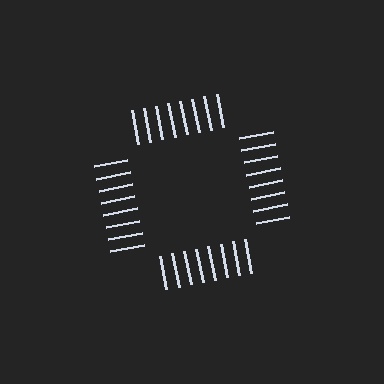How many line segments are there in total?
32 — 8 along each of the 4 edges.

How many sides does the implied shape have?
4 sides — the line-ends trace a square.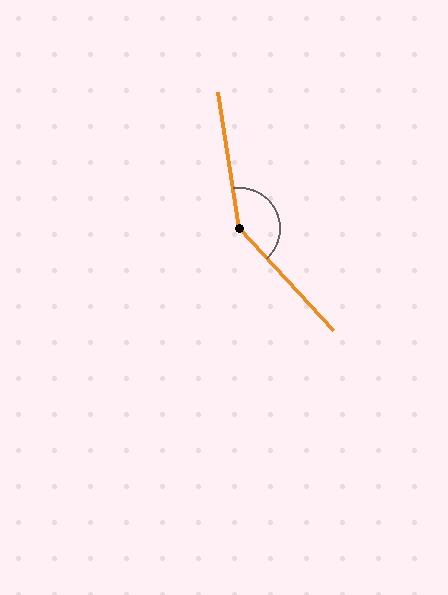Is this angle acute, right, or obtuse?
It is obtuse.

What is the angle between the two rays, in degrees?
Approximately 146 degrees.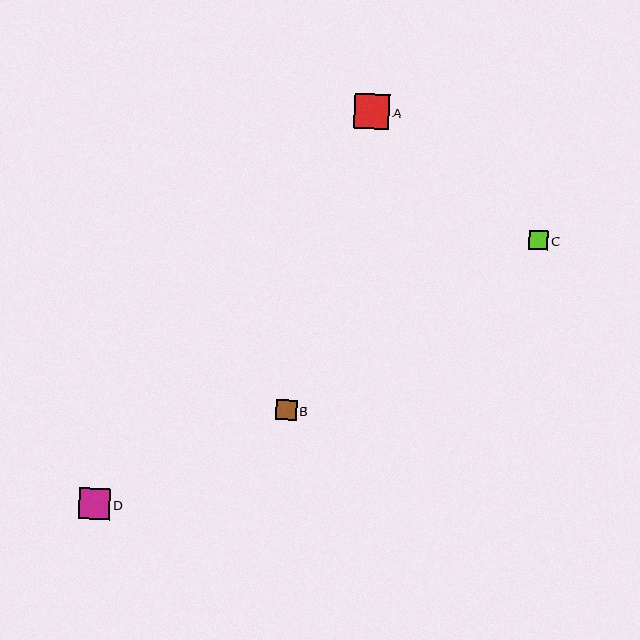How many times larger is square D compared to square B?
Square D is approximately 1.5 times the size of square B.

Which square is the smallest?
Square C is the smallest with a size of approximately 20 pixels.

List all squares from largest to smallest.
From largest to smallest: A, D, B, C.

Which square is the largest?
Square A is the largest with a size of approximately 35 pixels.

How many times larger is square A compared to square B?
Square A is approximately 1.7 times the size of square B.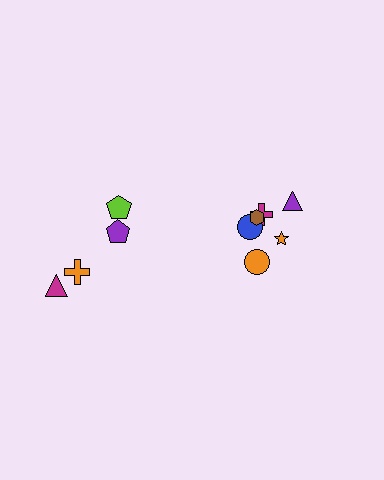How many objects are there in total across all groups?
There are 10 objects.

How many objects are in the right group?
There are 6 objects.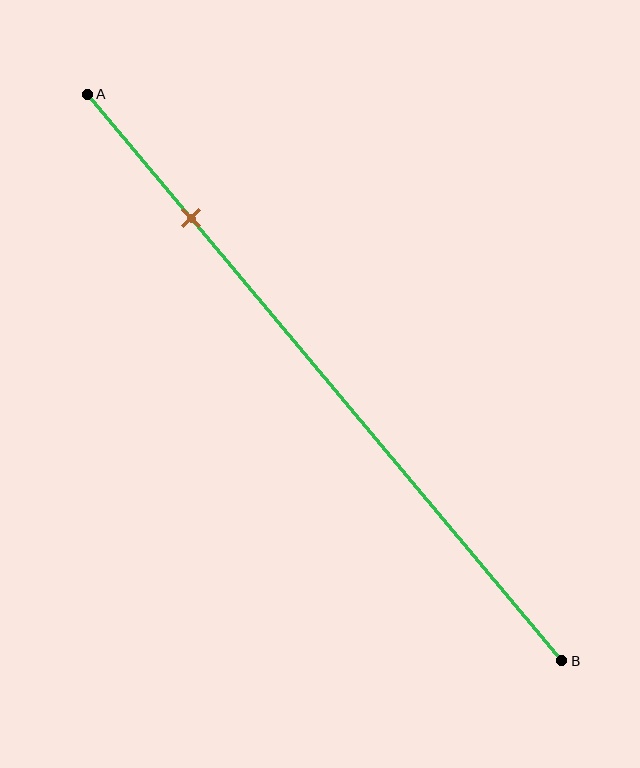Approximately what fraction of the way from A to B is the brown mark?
The brown mark is approximately 20% of the way from A to B.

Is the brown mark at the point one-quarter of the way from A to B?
No, the mark is at about 20% from A, not at the 25% one-quarter point.